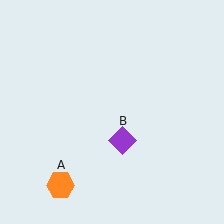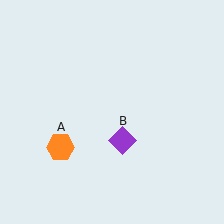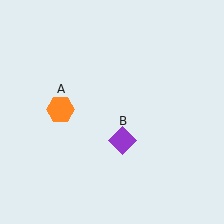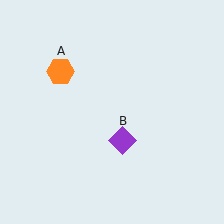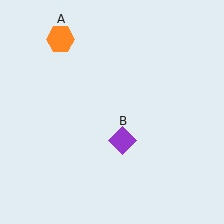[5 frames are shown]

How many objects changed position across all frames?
1 object changed position: orange hexagon (object A).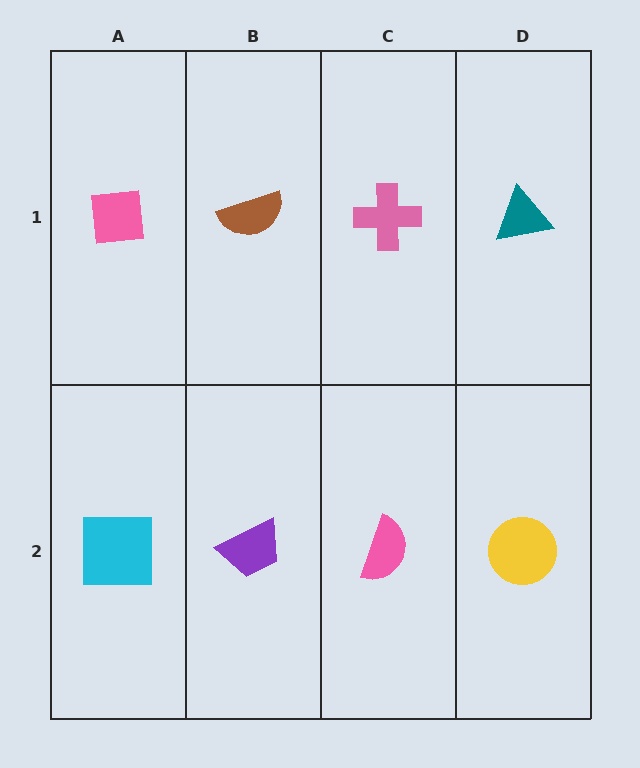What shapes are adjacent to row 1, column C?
A pink semicircle (row 2, column C), a brown semicircle (row 1, column B), a teal triangle (row 1, column D).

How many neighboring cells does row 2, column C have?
3.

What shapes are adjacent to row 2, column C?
A pink cross (row 1, column C), a purple trapezoid (row 2, column B), a yellow circle (row 2, column D).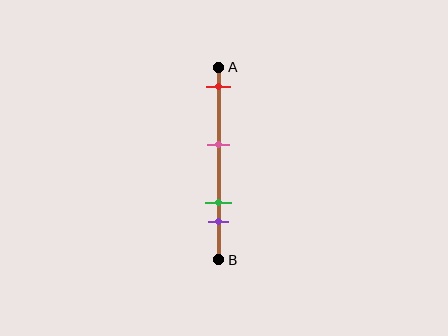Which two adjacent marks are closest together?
The green and purple marks are the closest adjacent pair.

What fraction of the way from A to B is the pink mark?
The pink mark is approximately 40% (0.4) of the way from A to B.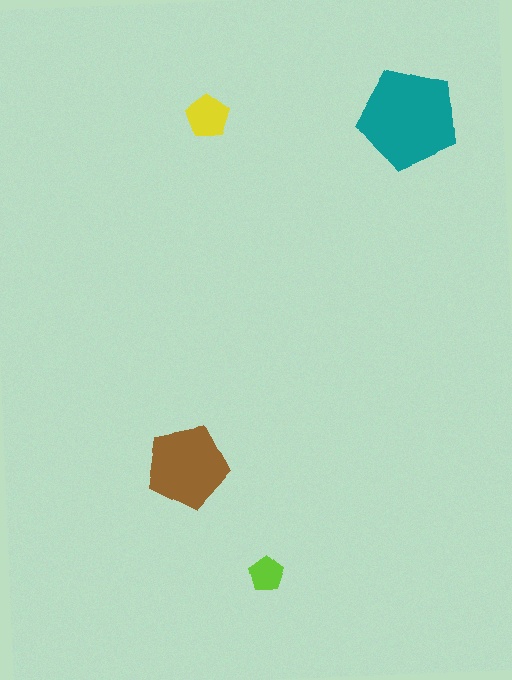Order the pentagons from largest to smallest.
the teal one, the brown one, the yellow one, the lime one.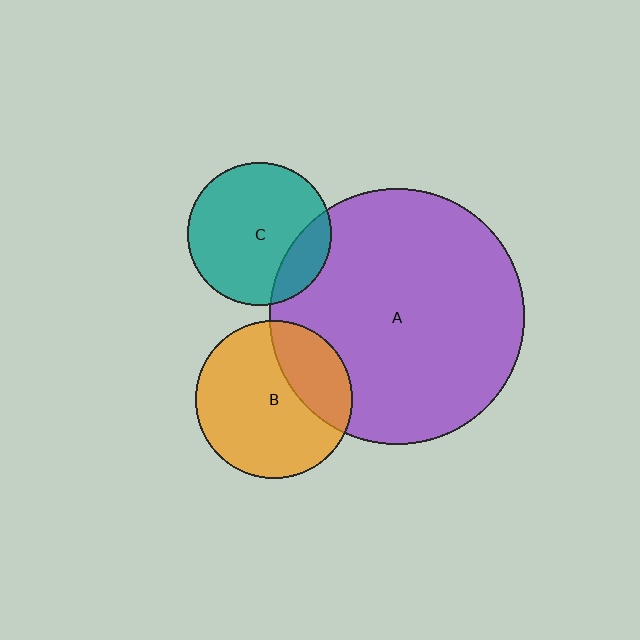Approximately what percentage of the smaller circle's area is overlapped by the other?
Approximately 20%.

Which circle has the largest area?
Circle A (purple).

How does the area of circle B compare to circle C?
Approximately 1.2 times.